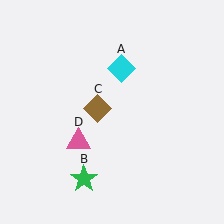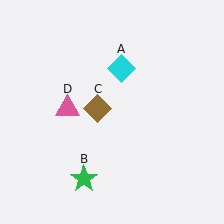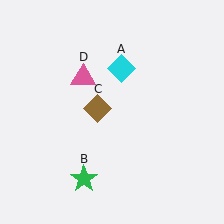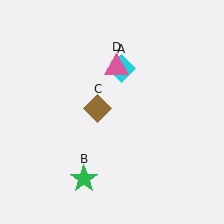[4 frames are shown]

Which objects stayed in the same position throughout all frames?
Cyan diamond (object A) and green star (object B) and brown diamond (object C) remained stationary.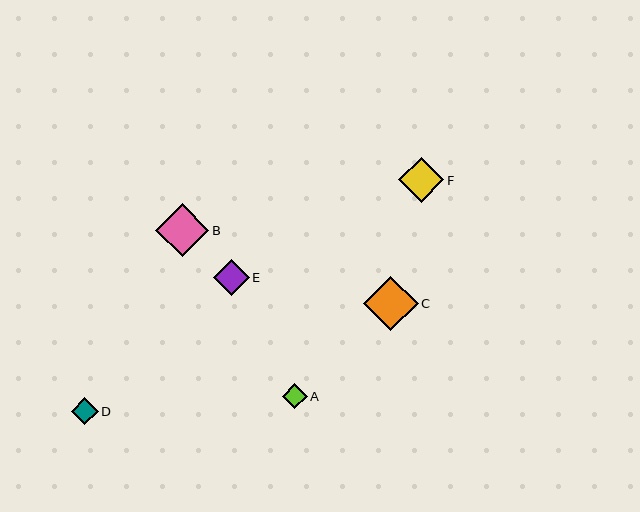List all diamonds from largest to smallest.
From largest to smallest: C, B, F, E, D, A.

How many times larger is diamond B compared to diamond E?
Diamond B is approximately 1.5 times the size of diamond E.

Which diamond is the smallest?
Diamond A is the smallest with a size of approximately 25 pixels.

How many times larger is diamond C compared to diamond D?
Diamond C is approximately 2.0 times the size of diamond D.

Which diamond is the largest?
Diamond C is the largest with a size of approximately 54 pixels.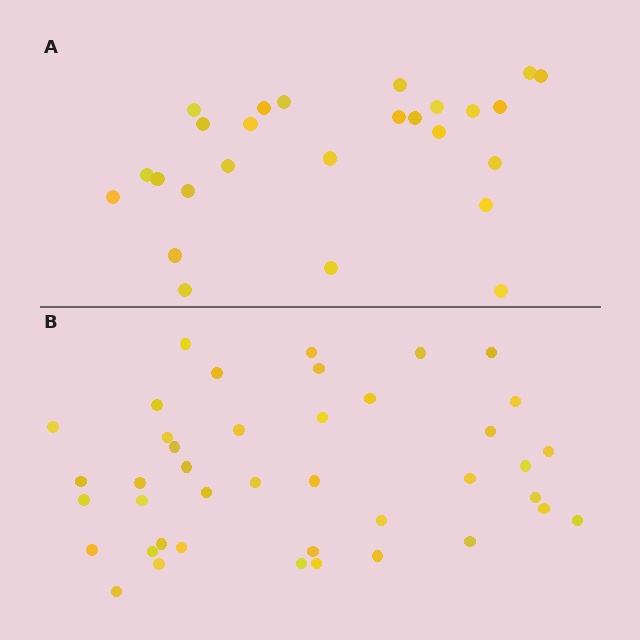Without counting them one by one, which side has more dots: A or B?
Region B (the bottom region) has more dots.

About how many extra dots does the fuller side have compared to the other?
Region B has approximately 15 more dots than region A.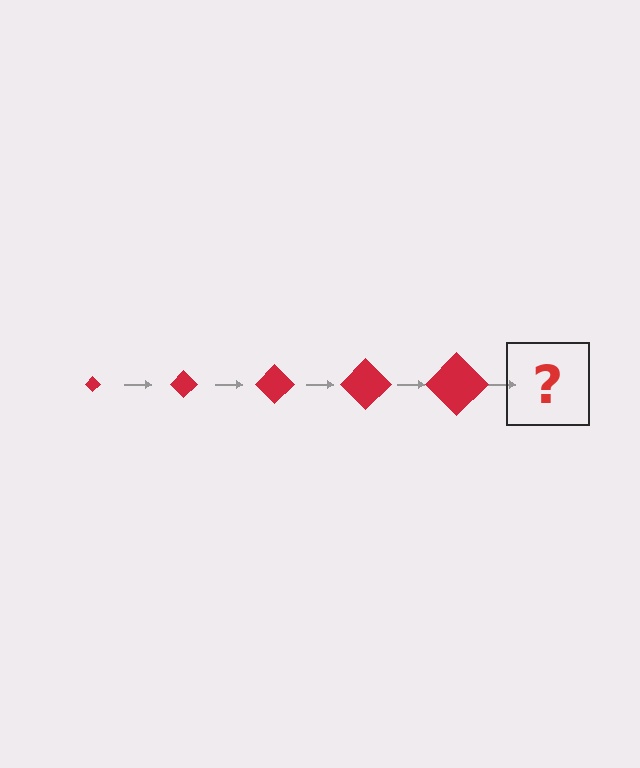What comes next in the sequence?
The next element should be a red diamond, larger than the previous one.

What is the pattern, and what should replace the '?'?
The pattern is that the diamond gets progressively larger each step. The '?' should be a red diamond, larger than the previous one.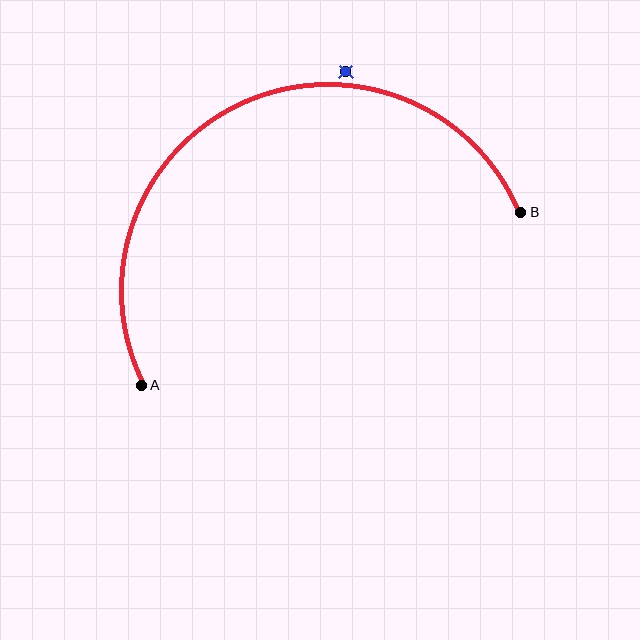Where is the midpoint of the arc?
The arc midpoint is the point on the curve farthest from the straight line joining A and B. It sits above that line.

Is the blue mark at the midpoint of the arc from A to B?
No — the blue mark does not lie on the arc at all. It sits slightly outside the curve.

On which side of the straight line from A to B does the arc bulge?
The arc bulges above the straight line connecting A and B.